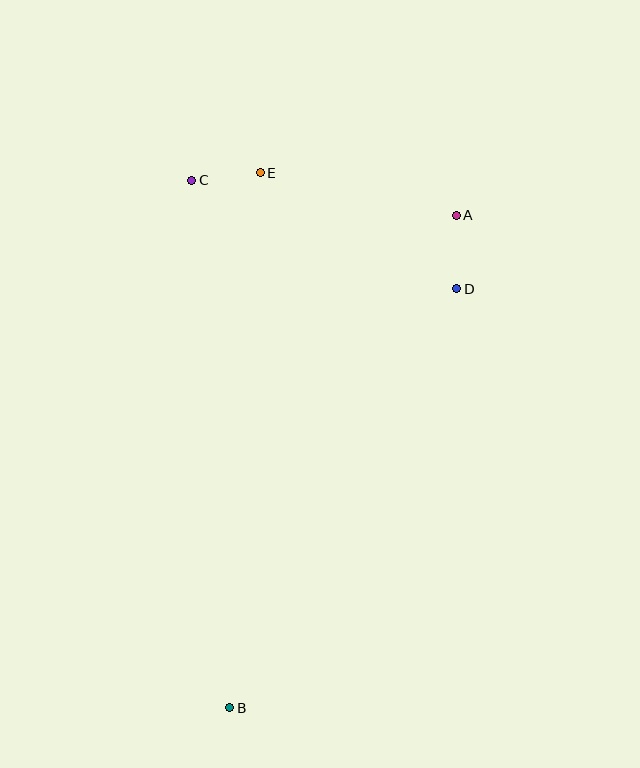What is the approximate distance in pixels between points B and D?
The distance between B and D is approximately 476 pixels.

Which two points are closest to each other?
Points C and E are closest to each other.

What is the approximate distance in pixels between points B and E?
The distance between B and E is approximately 536 pixels.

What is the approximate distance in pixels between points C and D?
The distance between C and D is approximately 286 pixels.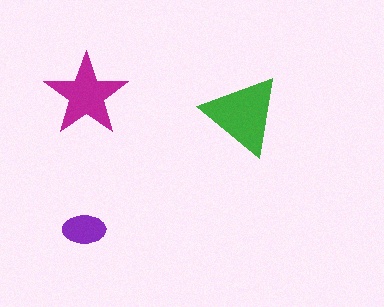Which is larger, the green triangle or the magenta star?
The green triangle.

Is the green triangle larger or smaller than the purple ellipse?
Larger.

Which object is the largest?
The green triangle.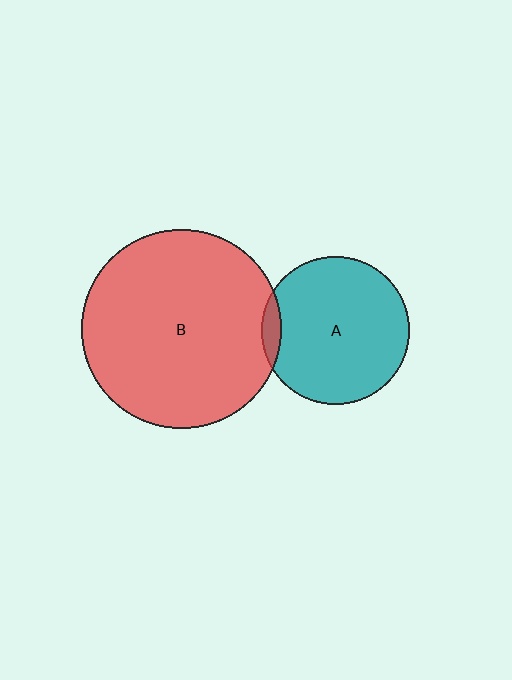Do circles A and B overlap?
Yes.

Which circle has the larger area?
Circle B (red).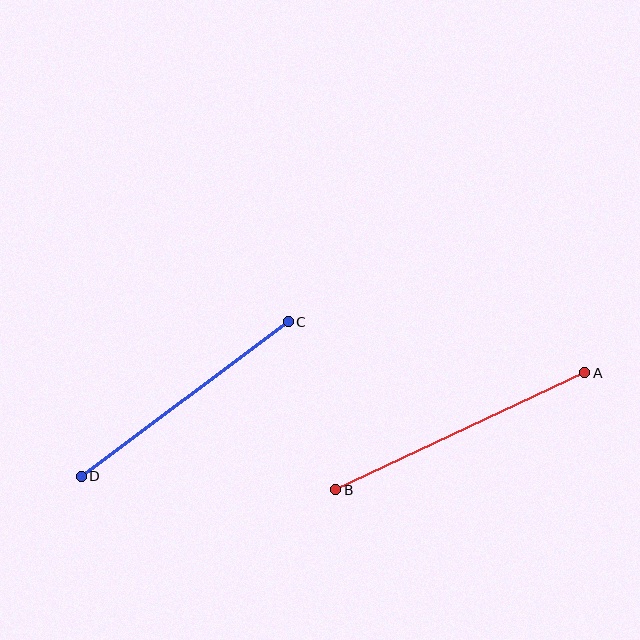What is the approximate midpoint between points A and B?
The midpoint is at approximately (460, 431) pixels.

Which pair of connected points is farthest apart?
Points A and B are farthest apart.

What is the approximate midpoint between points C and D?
The midpoint is at approximately (185, 399) pixels.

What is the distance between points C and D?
The distance is approximately 258 pixels.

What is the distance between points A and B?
The distance is approximately 275 pixels.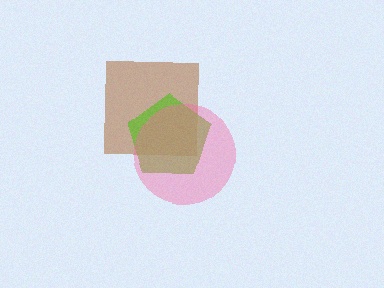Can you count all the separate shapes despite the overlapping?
Yes, there are 3 separate shapes.